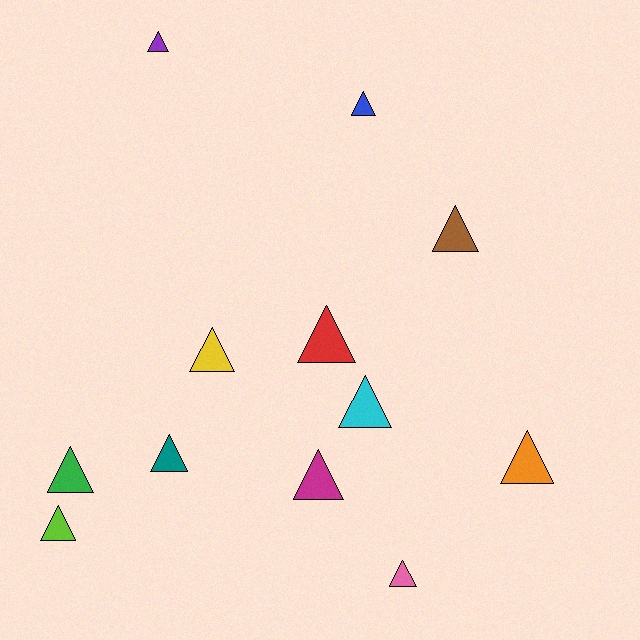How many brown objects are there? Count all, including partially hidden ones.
There is 1 brown object.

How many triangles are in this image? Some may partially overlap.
There are 12 triangles.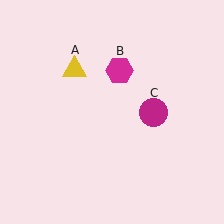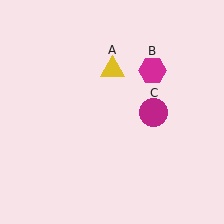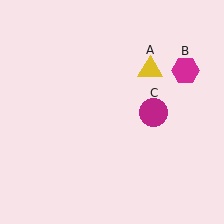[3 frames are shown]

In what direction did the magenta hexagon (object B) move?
The magenta hexagon (object B) moved right.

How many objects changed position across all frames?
2 objects changed position: yellow triangle (object A), magenta hexagon (object B).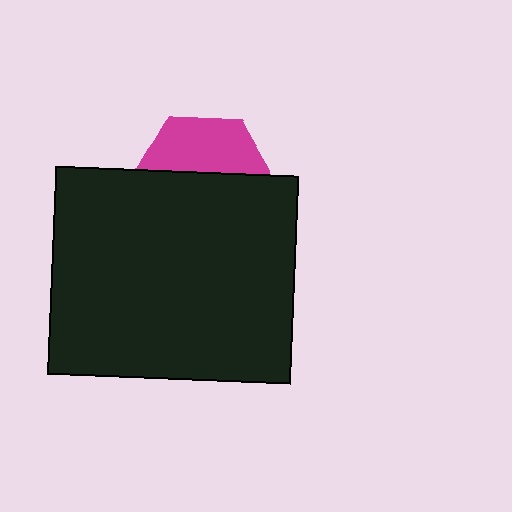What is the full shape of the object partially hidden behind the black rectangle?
The partially hidden object is a magenta hexagon.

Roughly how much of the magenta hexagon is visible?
A small part of it is visible (roughly 41%).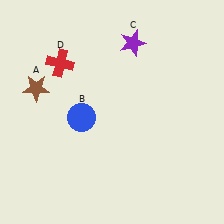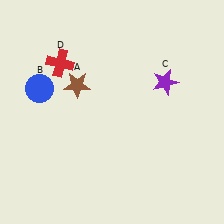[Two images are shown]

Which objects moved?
The objects that moved are: the brown star (A), the blue circle (B), the purple star (C).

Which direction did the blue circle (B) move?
The blue circle (B) moved left.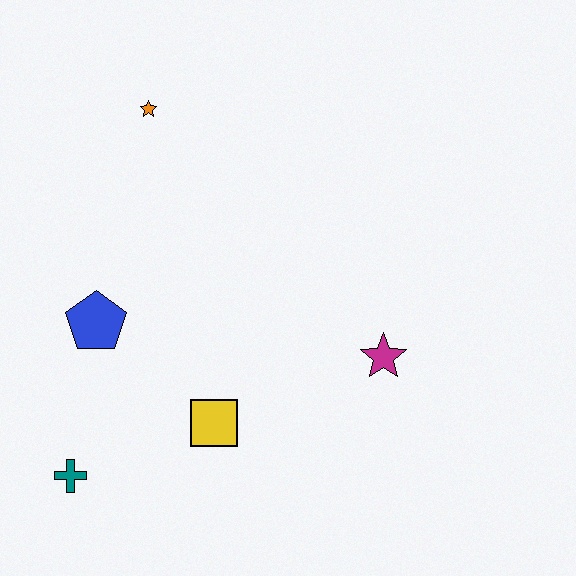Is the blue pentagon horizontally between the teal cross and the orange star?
Yes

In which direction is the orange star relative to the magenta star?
The orange star is above the magenta star.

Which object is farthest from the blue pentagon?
The magenta star is farthest from the blue pentagon.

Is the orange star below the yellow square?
No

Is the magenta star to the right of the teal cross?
Yes